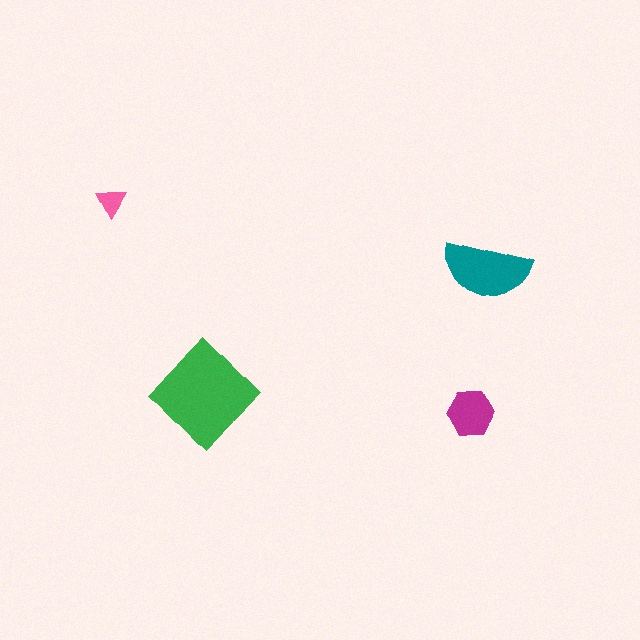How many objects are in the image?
There are 4 objects in the image.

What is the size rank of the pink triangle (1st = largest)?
4th.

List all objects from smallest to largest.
The pink triangle, the magenta hexagon, the teal semicircle, the green diamond.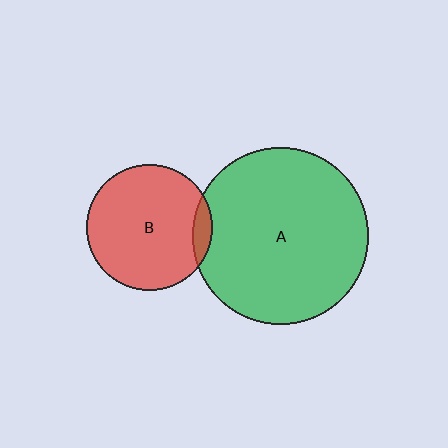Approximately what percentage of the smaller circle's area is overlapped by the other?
Approximately 10%.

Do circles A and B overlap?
Yes.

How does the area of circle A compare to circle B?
Approximately 2.0 times.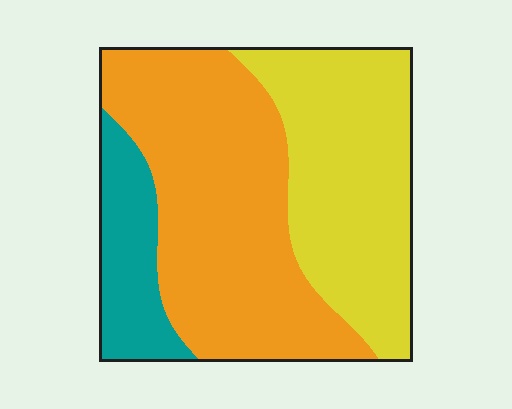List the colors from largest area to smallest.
From largest to smallest: orange, yellow, teal.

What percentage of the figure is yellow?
Yellow takes up about three eighths (3/8) of the figure.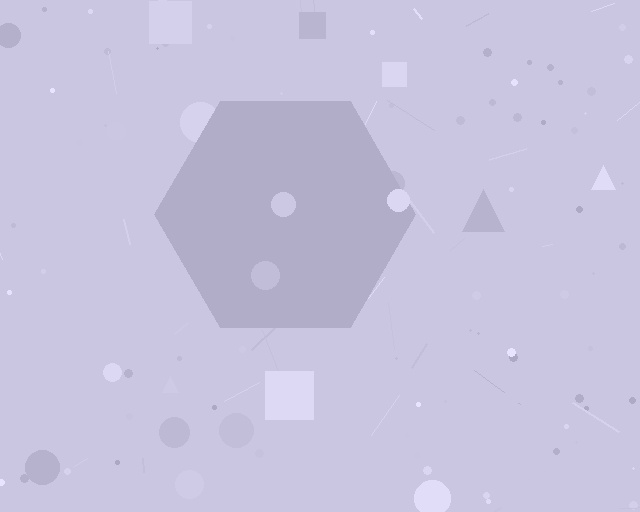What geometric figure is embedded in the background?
A hexagon is embedded in the background.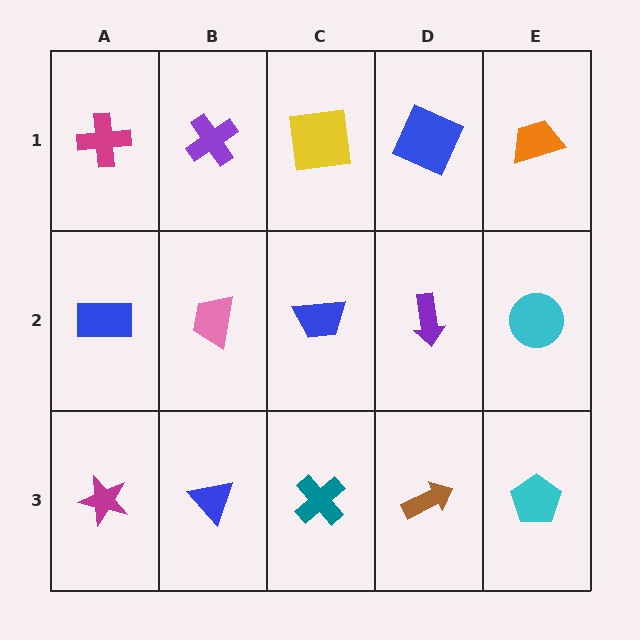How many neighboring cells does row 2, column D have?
4.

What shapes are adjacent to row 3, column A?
A blue rectangle (row 2, column A), a blue triangle (row 3, column B).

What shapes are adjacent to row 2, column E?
An orange trapezoid (row 1, column E), a cyan pentagon (row 3, column E), a purple arrow (row 2, column D).